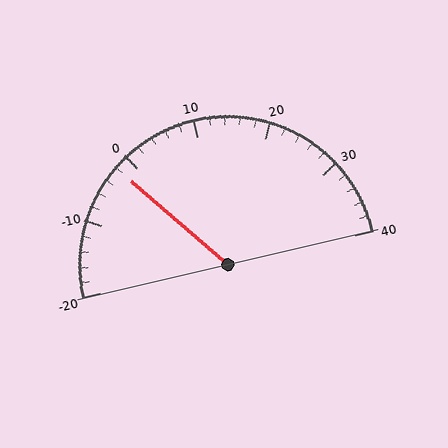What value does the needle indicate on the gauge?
The needle indicates approximately -2.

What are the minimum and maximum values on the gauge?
The gauge ranges from -20 to 40.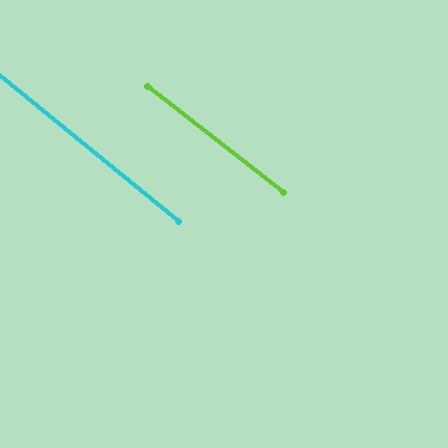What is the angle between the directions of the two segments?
Approximately 1 degree.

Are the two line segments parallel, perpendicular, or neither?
Parallel — their directions differ by only 0.8°.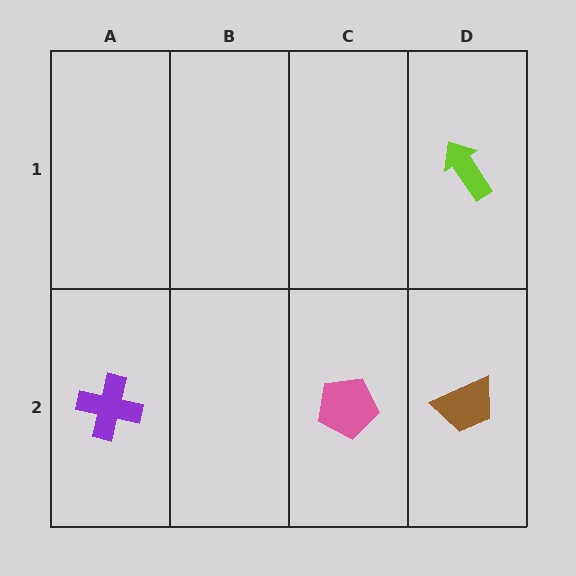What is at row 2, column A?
A purple cross.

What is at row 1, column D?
A lime arrow.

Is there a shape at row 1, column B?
No, that cell is empty.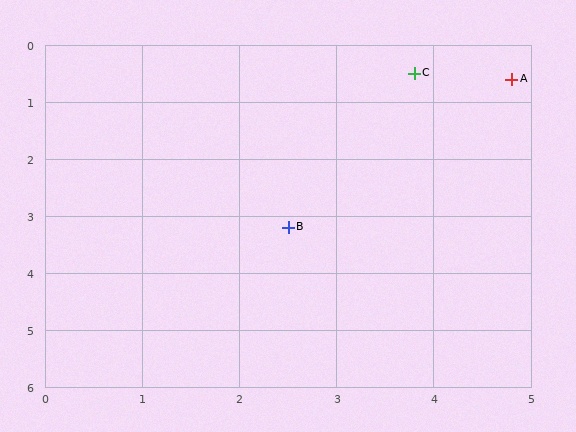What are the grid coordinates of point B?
Point B is at approximately (2.5, 3.2).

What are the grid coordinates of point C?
Point C is at approximately (3.8, 0.5).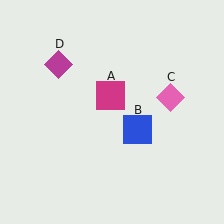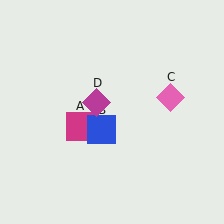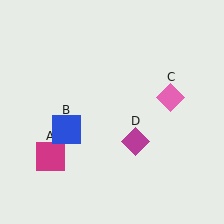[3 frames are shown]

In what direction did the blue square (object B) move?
The blue square (object B) moved left.